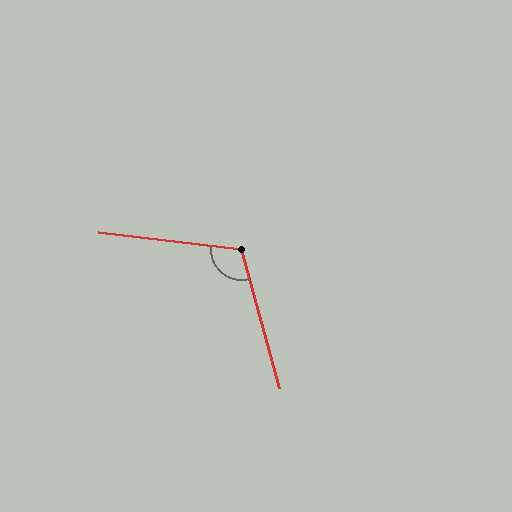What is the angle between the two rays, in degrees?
Approximately 112 degrees.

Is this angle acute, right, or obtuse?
It is obtuse.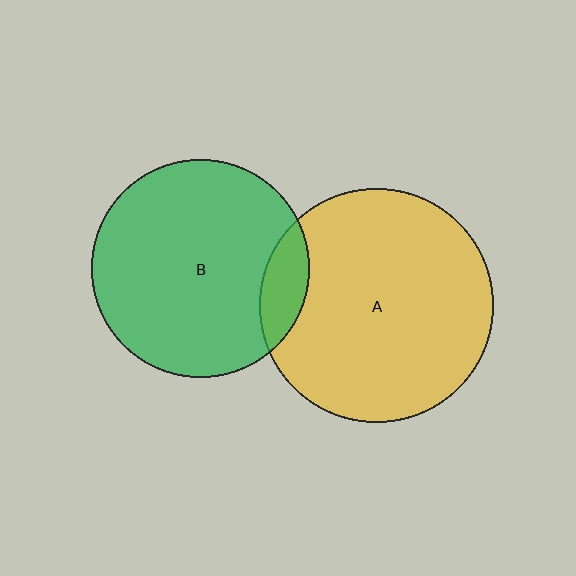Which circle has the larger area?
Circle A (yellow).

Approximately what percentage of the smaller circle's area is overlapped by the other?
Approximately 10%.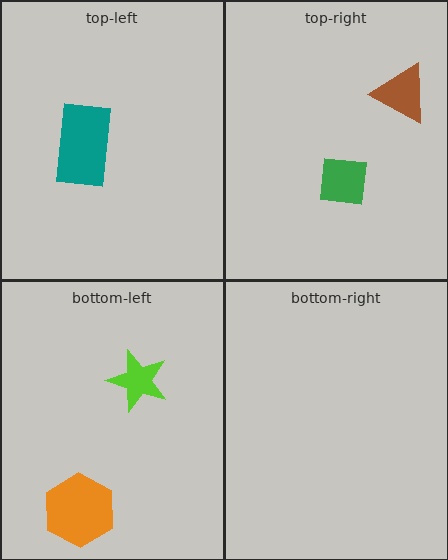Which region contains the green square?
The top-right region.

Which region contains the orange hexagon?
The bottom-left region.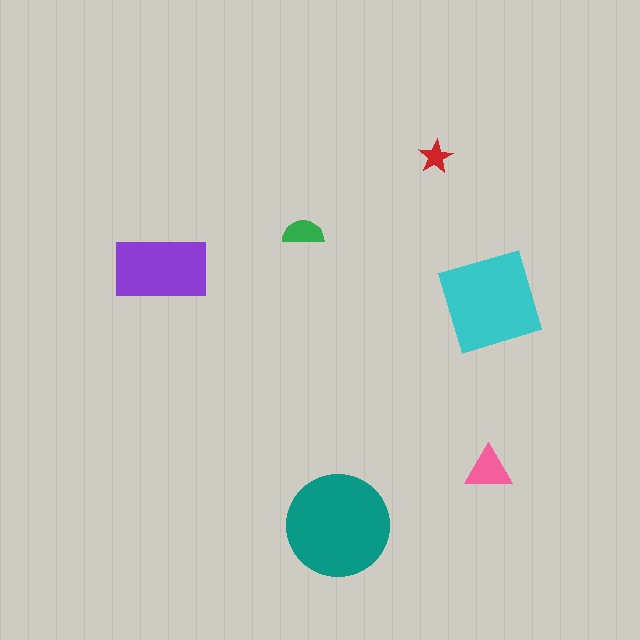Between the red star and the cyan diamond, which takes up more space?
The cyan diamond.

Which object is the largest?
The teal circle.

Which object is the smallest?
The red star.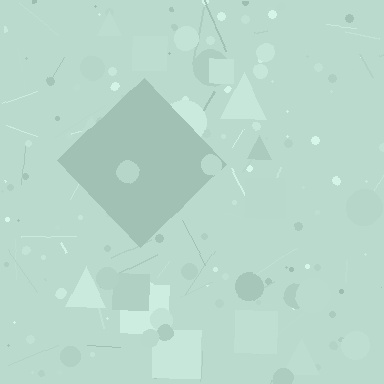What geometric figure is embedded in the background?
A diamond is embedded in the background.